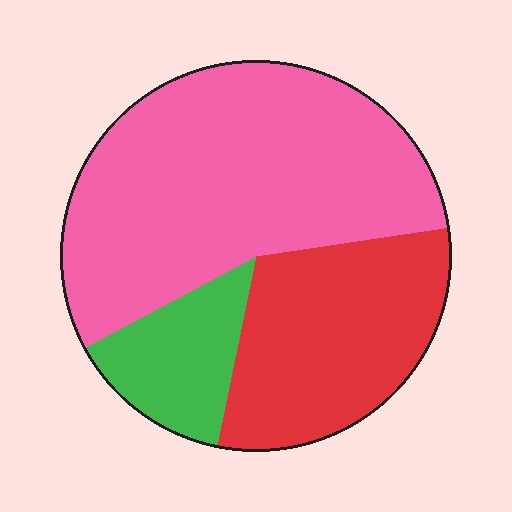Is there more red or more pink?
Pink.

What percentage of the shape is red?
Red covers around 30% of the shape.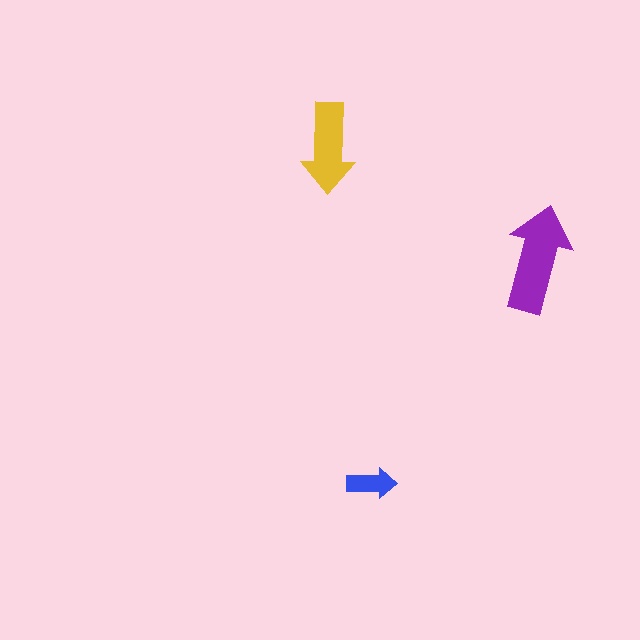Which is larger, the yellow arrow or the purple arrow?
The purple one.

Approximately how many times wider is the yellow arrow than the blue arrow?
About 2 times wider.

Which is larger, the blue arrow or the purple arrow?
The purple one.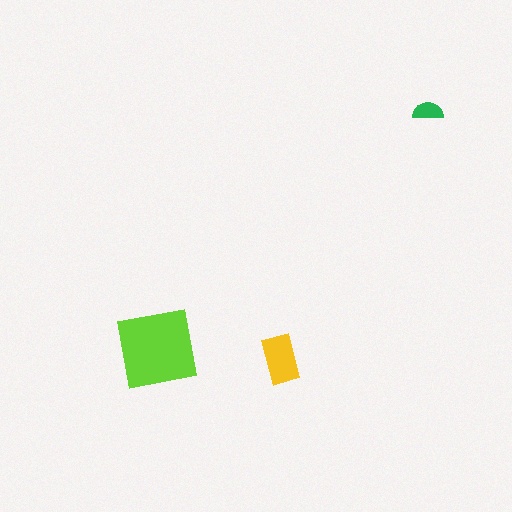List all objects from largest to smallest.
The lime square, the yellow rectangle, the green semicircle.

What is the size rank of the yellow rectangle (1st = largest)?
2nd.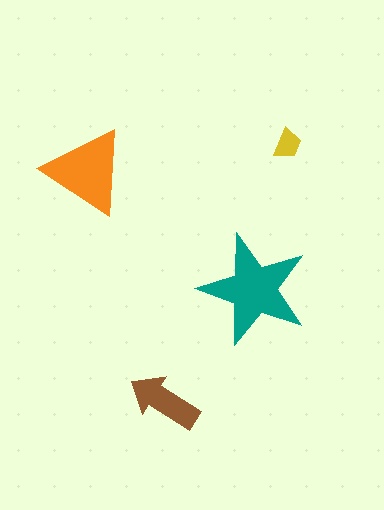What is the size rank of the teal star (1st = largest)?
1st.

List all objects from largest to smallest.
The teal star, the orange triangle, the brown arrow, the yellow trapezoid.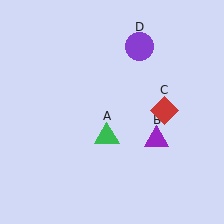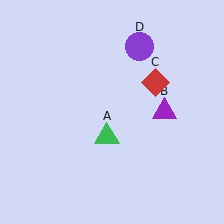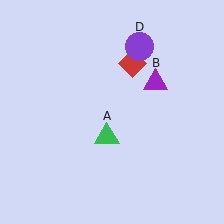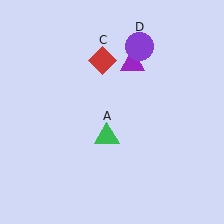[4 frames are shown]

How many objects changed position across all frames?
2 objects changed position: purple triangle (object B), red diamond (object C).